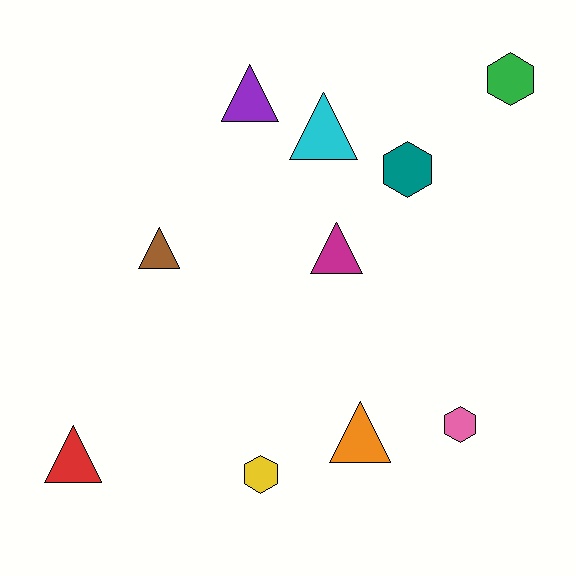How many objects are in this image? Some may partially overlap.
There are 10 objects.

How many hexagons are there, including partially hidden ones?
There are 4 hexagons.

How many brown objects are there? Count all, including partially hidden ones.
There is 1 brown object.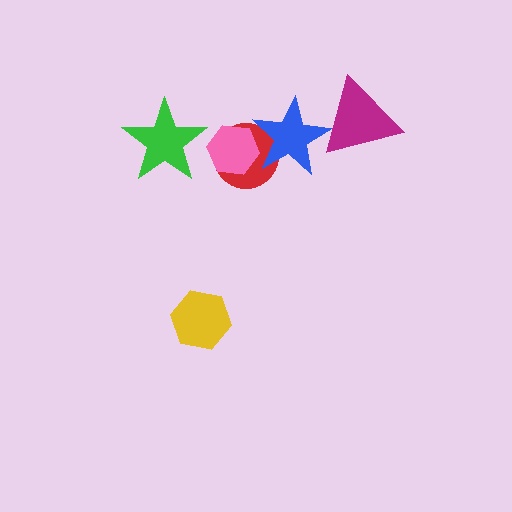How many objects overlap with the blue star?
3 objects overlap with the blue star.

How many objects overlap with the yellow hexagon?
0 objects overlap with the yellow hexagon.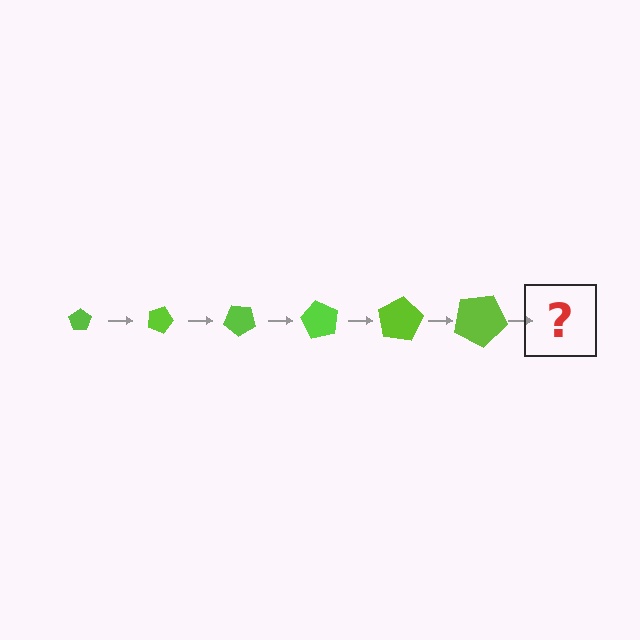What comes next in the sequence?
The next element should be a pentagon, larger than the previous one and rotated 120 degrees from the start.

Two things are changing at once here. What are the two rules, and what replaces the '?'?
The two rules are that the pentagon grows larger each step and it rotates 20 degrees each step. The '?' should be a pentagon, larger than the previous one and rotated 120 degrees from the start.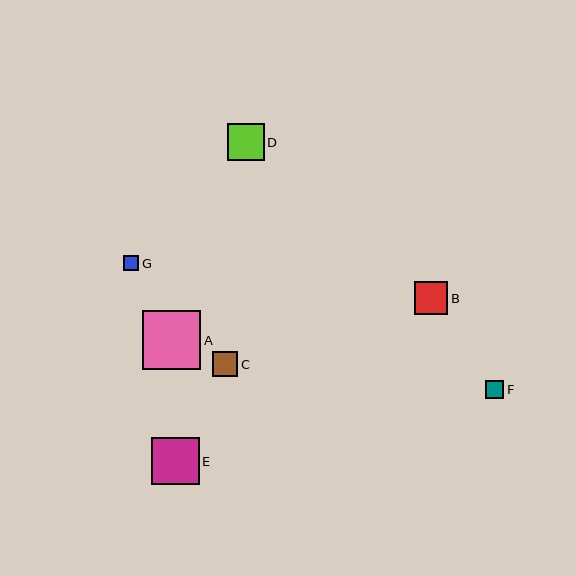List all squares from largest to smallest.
From largest to smallest: A, E, D, B, C, F, G.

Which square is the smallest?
Square G is the smallest with a size of approximately 15 pixels.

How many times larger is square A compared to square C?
Square A is approximately 2.3 times the size of square C.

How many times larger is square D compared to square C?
Square D is approximately 1.5 times the size of square C.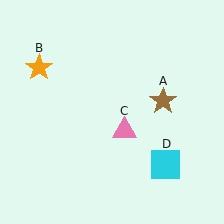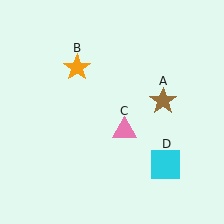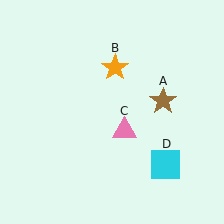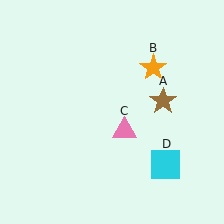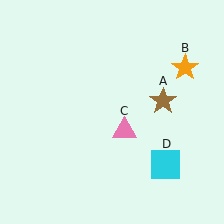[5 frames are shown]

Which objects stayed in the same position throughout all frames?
Brown star (object A) and pink triangle (object C) and cyan square (object D) remained stationary.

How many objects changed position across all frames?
1 object changed position: orange star (object B).